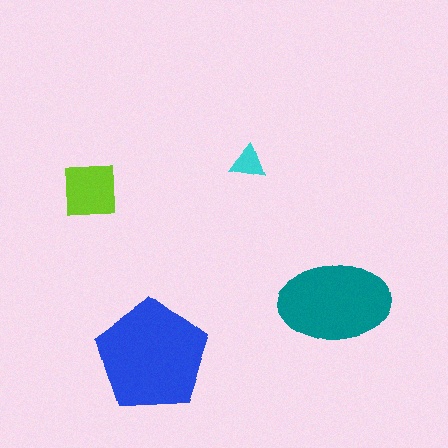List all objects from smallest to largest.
The cyan triangle, the lime square, the teal ellipse, the blue pentagon.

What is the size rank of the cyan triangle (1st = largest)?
4th.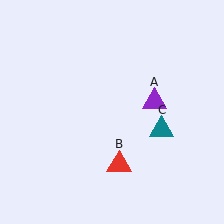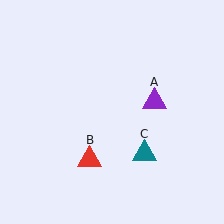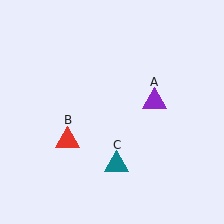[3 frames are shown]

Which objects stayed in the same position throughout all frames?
Purple triangle (object A) remained stationary.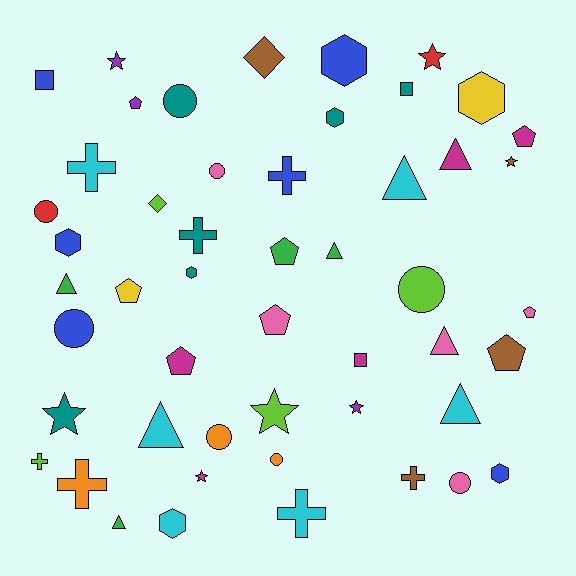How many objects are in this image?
There are 50 objects.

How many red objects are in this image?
There are 2 red objects.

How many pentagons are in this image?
There are 8 pentagons.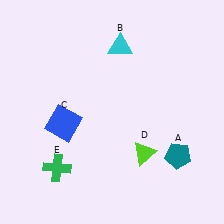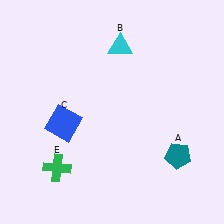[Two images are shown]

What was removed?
The lime triangle (D) was removed in Image 2.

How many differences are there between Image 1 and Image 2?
There is 1 difference between the two images.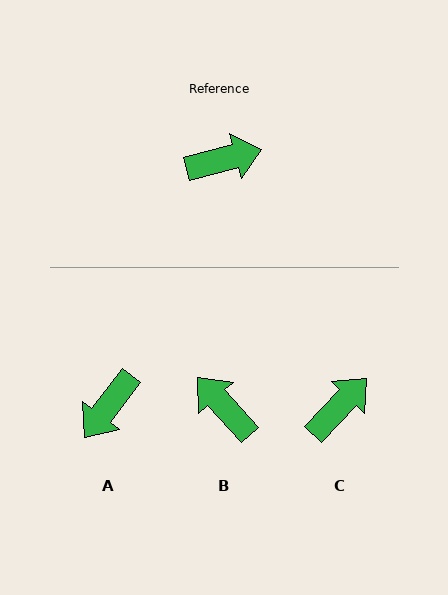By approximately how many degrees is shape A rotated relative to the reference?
Approximately 142 degrees clockwise.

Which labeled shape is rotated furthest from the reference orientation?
A, about 142 degrees away.